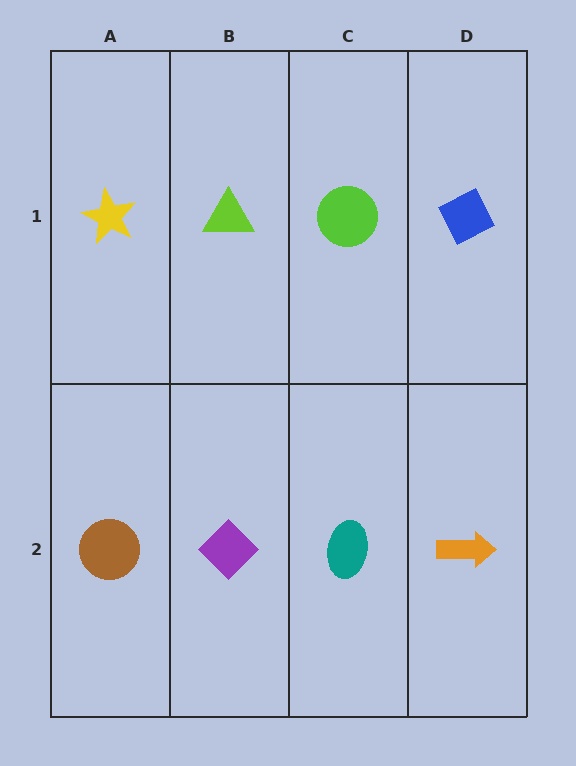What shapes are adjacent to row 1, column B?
A purple diamond (row 2, column B), a yellow star (row 1, column A), a lime circle (row 1, column C).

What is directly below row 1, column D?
An orange arrow.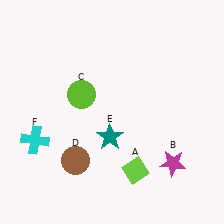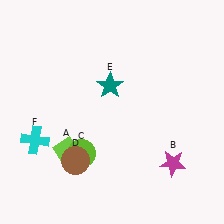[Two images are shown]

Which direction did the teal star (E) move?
The teal star (E) moved up.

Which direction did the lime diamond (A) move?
The lime diamond (A) moved left.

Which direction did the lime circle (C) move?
The lime circle (C) moved down.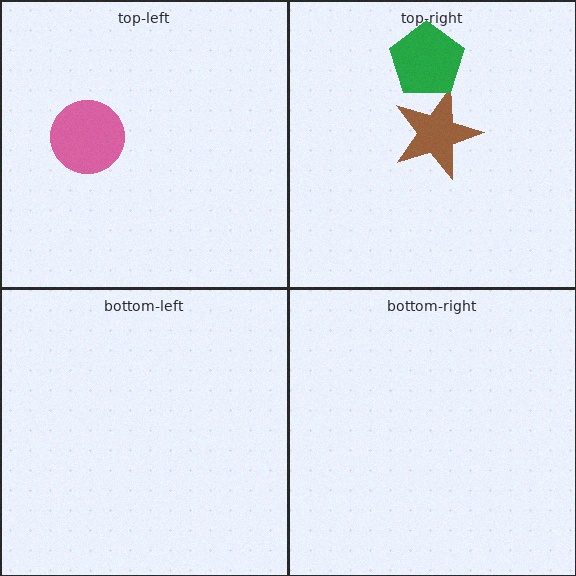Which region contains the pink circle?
The top-left region.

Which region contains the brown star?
The top-right region.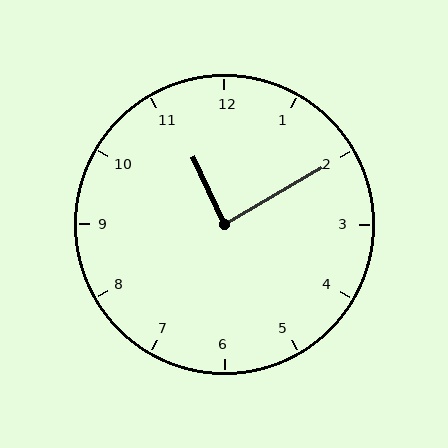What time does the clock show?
11:10.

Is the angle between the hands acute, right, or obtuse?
It is right.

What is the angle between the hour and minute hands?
Approximately 85 degrees.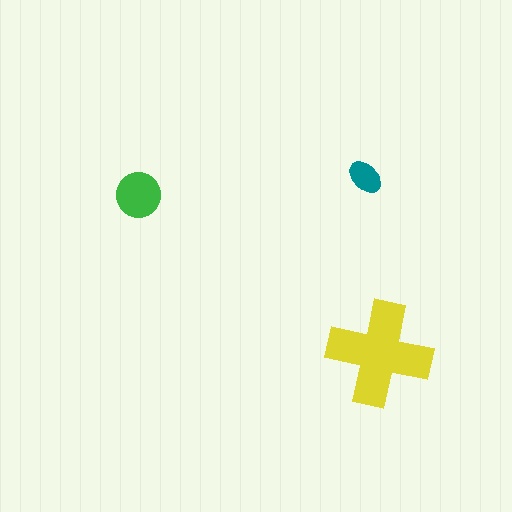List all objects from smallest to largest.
The teal ellipse, the green circle, the yellow cross.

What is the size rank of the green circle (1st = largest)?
2nd.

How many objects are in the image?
There are 3 objects in the image.